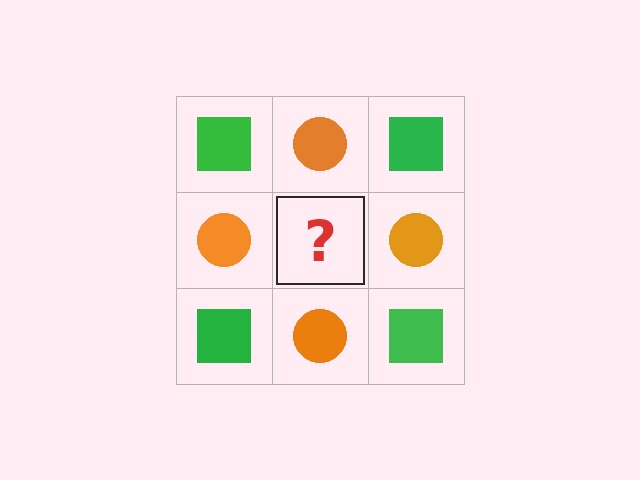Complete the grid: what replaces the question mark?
The question mark should be replaced with a green square.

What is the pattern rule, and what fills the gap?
The rule is that it alternates green square and orange circle in a checkerboard pattern. The gap should be filled with a green square.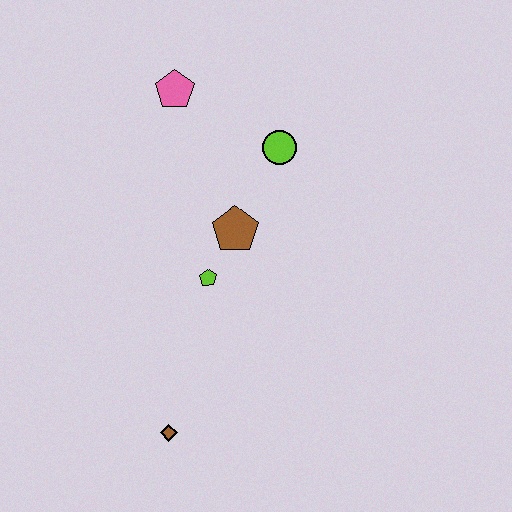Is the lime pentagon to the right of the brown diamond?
Yes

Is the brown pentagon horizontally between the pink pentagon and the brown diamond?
No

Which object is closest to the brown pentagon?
The lime pentagon is closest to the brown pentagon.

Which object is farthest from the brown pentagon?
The brown diamond is farthest from the brown pentagon.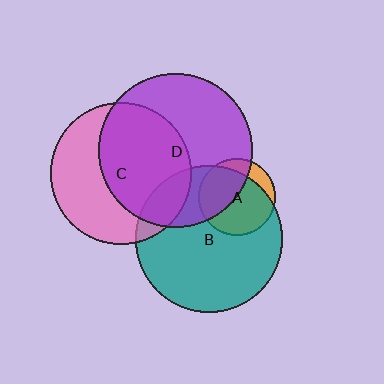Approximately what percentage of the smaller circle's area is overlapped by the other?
Approximately 25%.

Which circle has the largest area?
Circle D (purple).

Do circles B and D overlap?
Yes.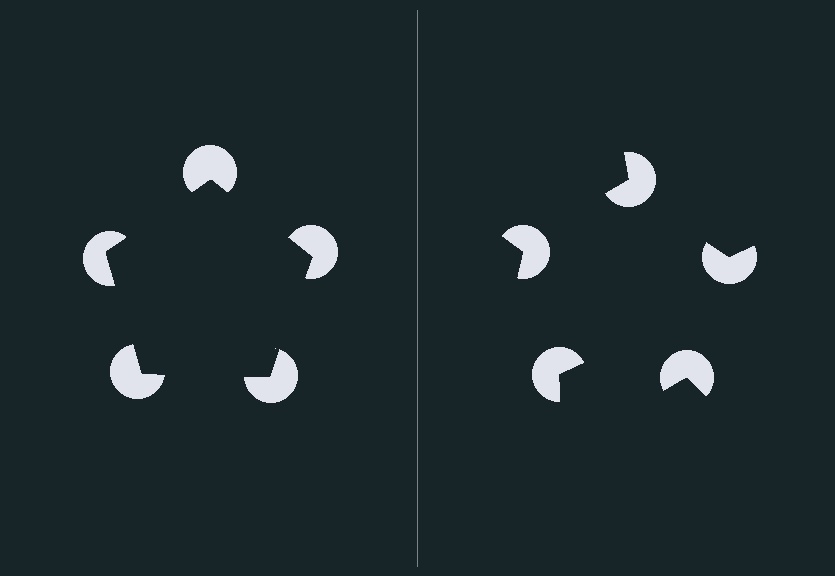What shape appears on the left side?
An illusory pentagon.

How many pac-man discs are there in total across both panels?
10 — 5 on each side.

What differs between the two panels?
The pac-man discs are positioned identically on both sides; only the wedge orientations differ. On the left they align to a pentagon; on the right they are misaligned.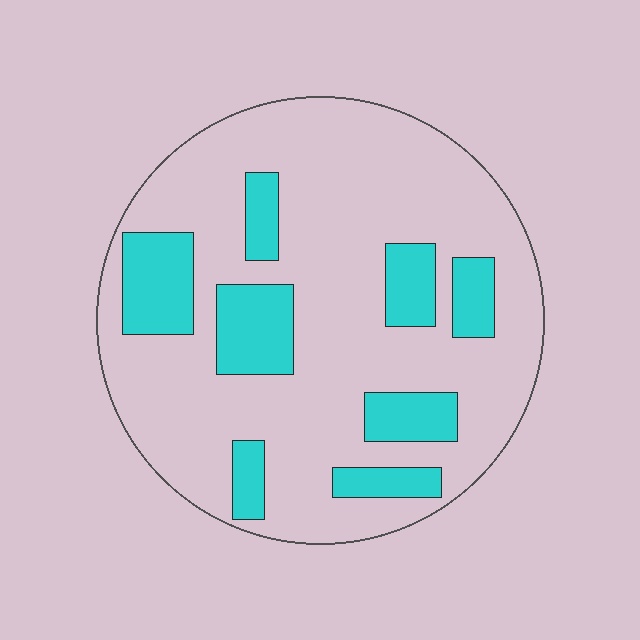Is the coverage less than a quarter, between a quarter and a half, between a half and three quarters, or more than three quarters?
Less than a quarter.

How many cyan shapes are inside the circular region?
8.